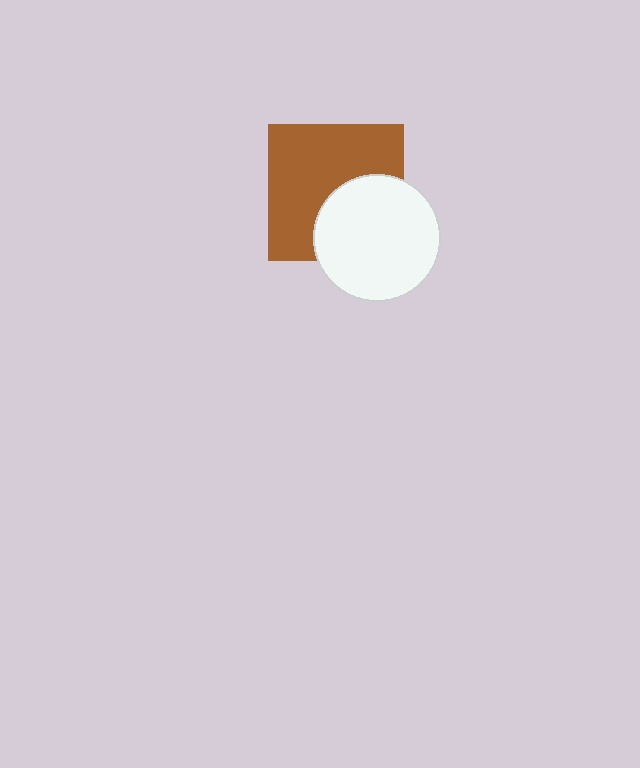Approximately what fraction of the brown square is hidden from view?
Roughly 37% of the brown square is hidden behind the white circle.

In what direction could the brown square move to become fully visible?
The brown square could move toward the upper-left. That would shift it out from behind the white circle entirely.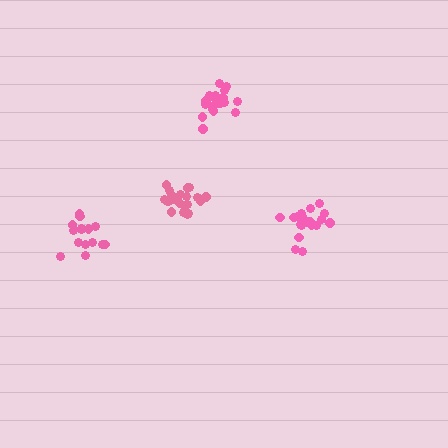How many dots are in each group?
Group 1: 21 dots, Group 2: 20 dots, Group 3: 20 dots, Group 4: 15 dots (76 total).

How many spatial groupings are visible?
There are 4 spatial groupings.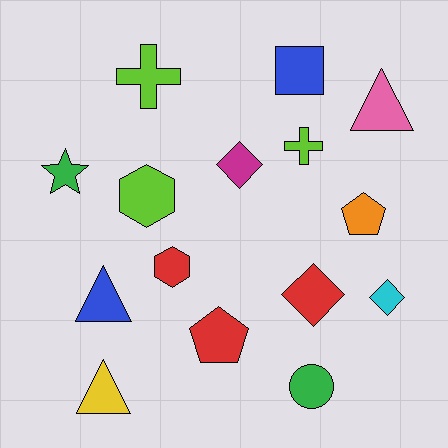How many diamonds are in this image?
There are 3 diamonds.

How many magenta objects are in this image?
There is 1 magenta object.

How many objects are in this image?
There are 15 objects.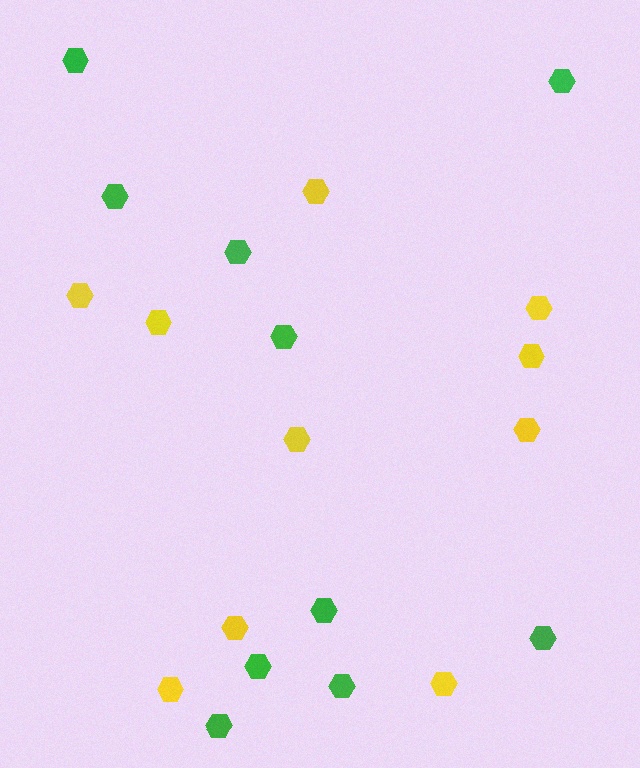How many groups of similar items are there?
There are 2 groups: one group of yellow hexagons (10) and one group of green hexagons (10).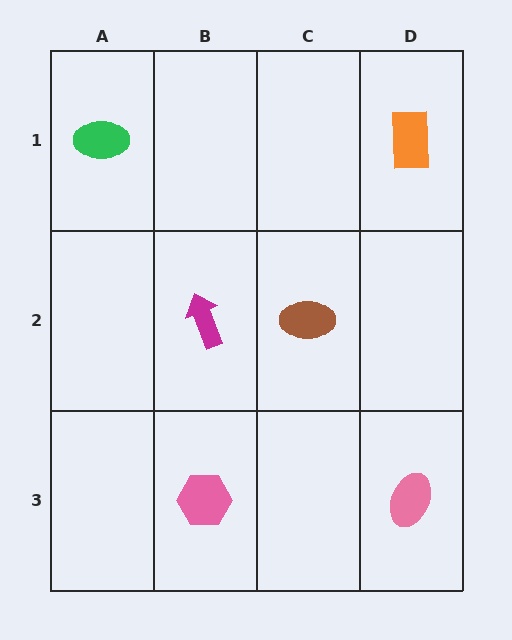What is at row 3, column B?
A pink hexagon.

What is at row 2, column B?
A magenta arrow.